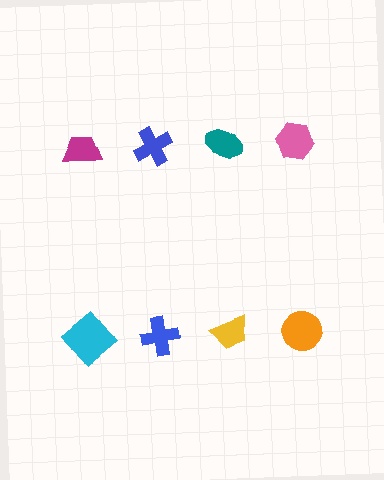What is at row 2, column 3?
A yellow trapezoid.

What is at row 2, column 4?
An orange circle.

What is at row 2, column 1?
A cyan diamond.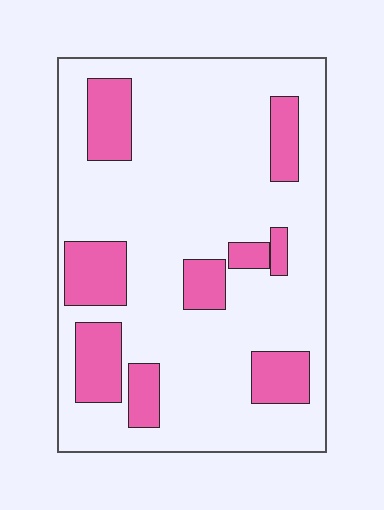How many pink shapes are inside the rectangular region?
9.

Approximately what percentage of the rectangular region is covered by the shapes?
Approximately 20%.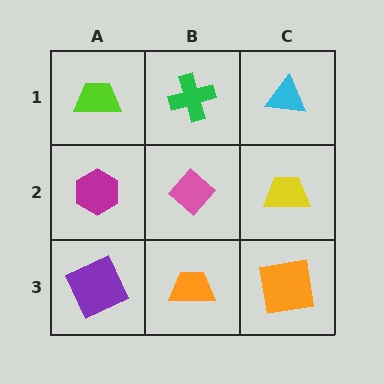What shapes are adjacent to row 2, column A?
A lime trapezoid (row 1, column A), a purple square (row 3, column A), a pink diamond (row 2, column B).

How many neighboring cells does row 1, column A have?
2.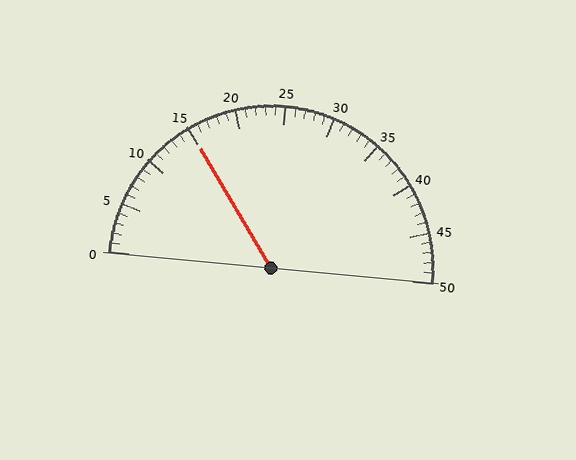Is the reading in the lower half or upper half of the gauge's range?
The reading is in the lower half of the range (0 to 50).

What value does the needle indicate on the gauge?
The needle indicates approximately 15.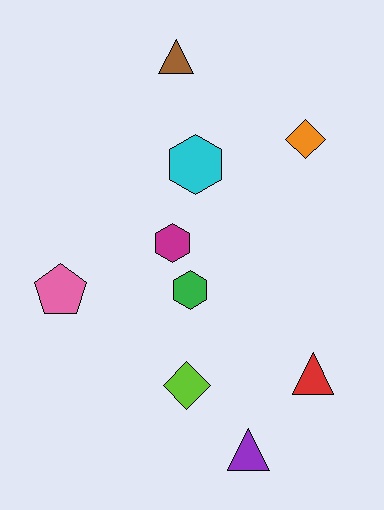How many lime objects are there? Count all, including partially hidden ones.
There is 1 lime object.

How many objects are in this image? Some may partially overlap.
There are 9 objects.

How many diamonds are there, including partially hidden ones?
There are 2 diamonds.